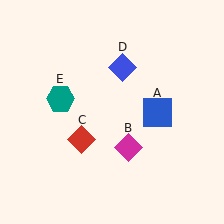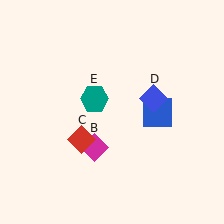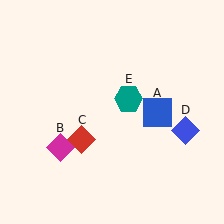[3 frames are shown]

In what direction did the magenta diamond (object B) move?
The magenta diamond (object B) moved left.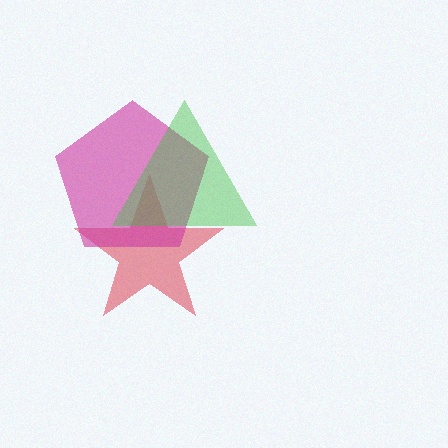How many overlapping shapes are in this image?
There are 3 overlapping shapes in the image.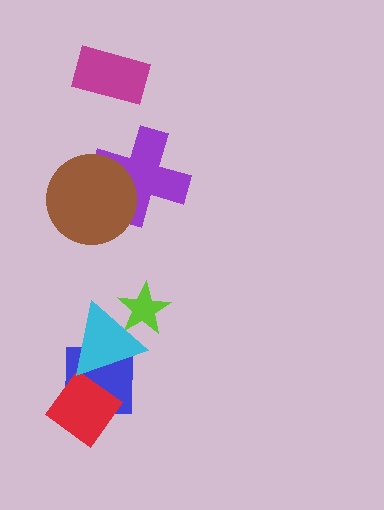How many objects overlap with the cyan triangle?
2 objects overlap with the cyan triangle.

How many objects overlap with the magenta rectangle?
0 objects overlap with the magenta rectangle.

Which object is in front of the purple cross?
The brown circle is in front of the purple cross.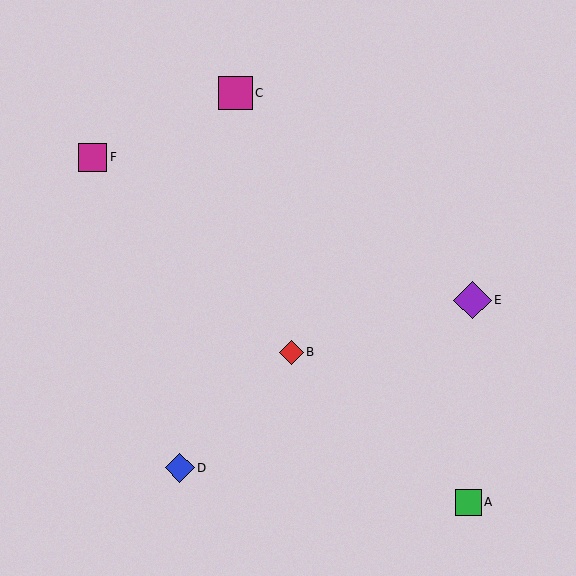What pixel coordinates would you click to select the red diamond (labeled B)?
Click at (291, 352) to select the red diamond B.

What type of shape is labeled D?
Shape D is a blue diamond.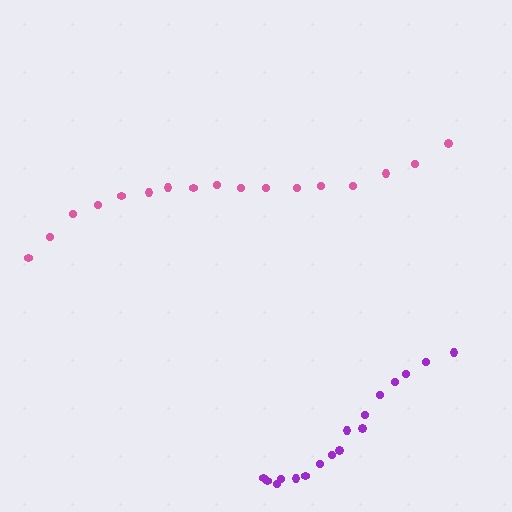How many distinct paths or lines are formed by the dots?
There are 2 distinct paths.